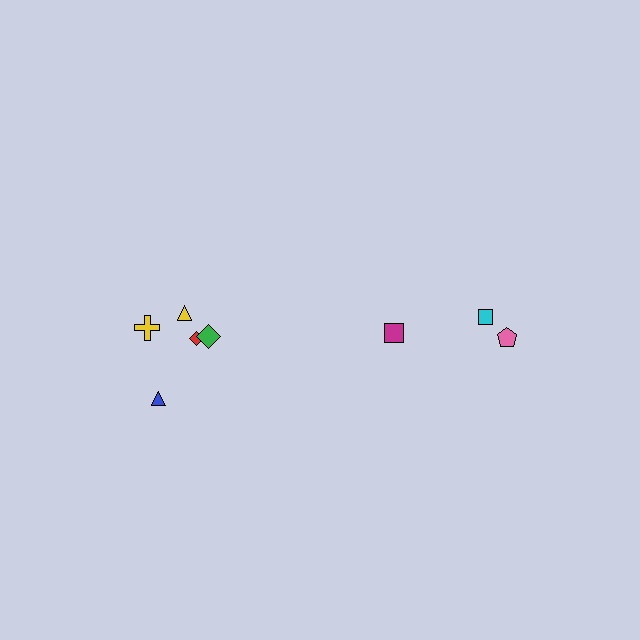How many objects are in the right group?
There are 3 objects.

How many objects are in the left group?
There are 5 objects.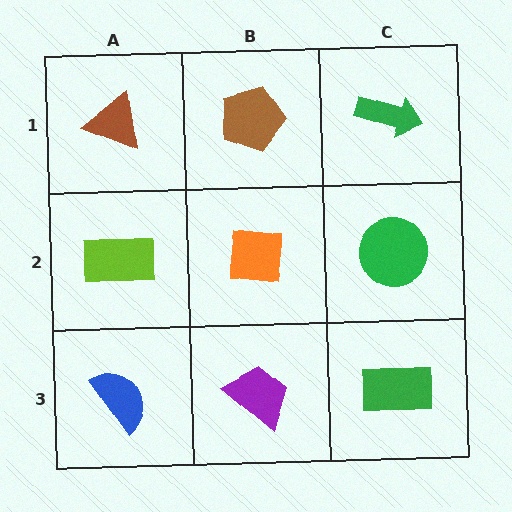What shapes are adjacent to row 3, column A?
A lime rectangle (row 2, column A), a purple trapezoid (row 3, column B).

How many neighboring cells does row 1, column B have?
3.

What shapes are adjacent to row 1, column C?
A green circle (row 2, column C), a brown pentagon (row 1, column B).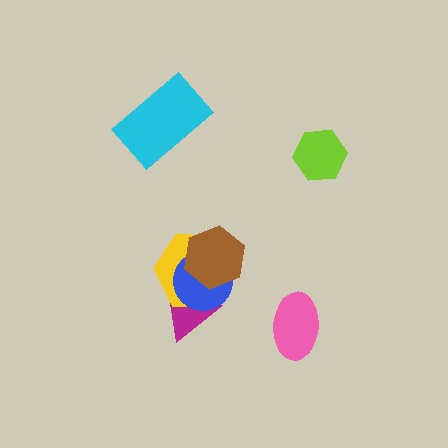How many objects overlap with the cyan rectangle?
0 objects overlap with the cyan rectangle.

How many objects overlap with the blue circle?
3 objects overlap with the blue circle.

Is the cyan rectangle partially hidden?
No, no other shape covers it.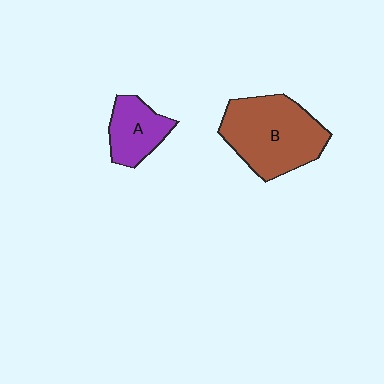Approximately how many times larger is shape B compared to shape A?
Approximately 2.0 times.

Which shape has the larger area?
Shape B (brown).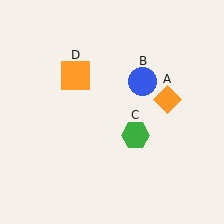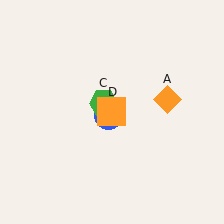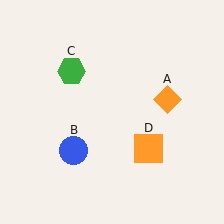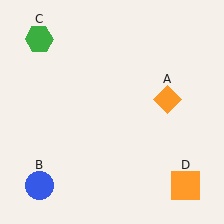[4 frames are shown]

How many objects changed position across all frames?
3 objects changed position: blue circle (object B), green hexagon (object C), orange square (object D).